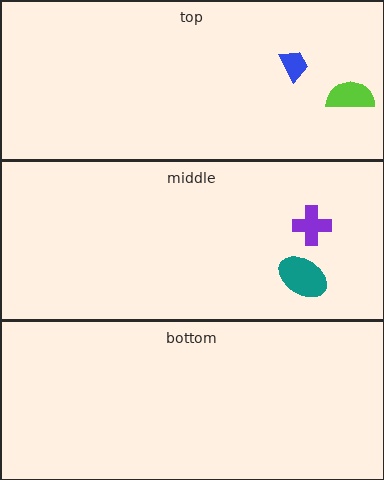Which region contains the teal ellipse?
The middle region.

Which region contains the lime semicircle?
The top region.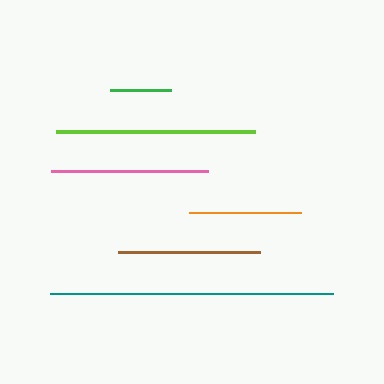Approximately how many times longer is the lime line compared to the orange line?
The lime line is approximately 1.8 times the length of the orange line.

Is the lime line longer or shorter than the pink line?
The lime line is longer than the pink line.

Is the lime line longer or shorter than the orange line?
The lime line is longer than the orange line.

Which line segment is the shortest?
The green line is the shortest at approximately 61 pixels.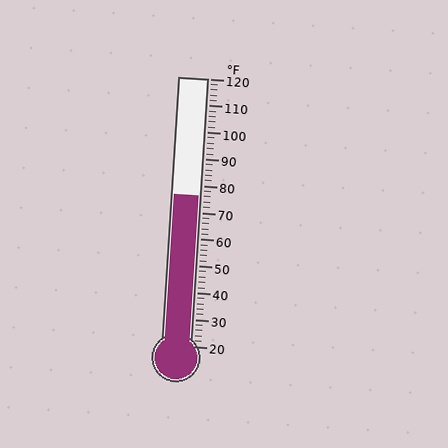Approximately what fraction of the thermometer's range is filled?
The thermometer is filled to approximately 55% of its range.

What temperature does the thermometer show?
The thermometer shows approximately 76°F.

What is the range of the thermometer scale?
The thermometer scale ranges from 20°F to 120°F.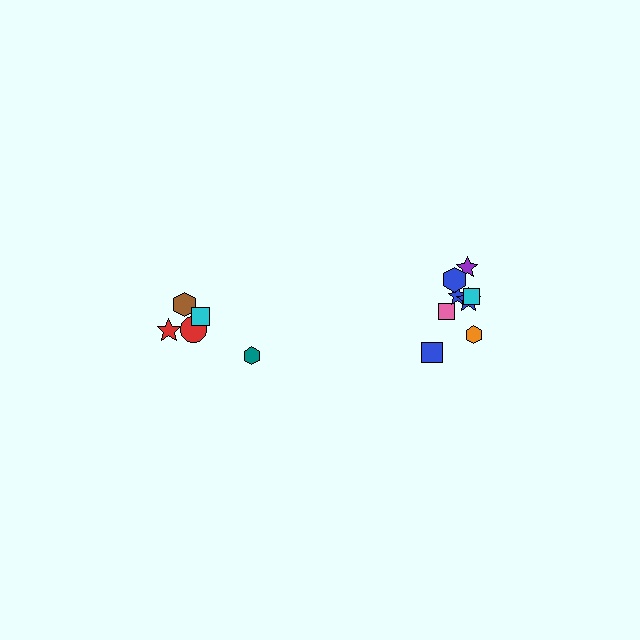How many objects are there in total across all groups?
There are 13 objects.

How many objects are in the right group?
There are 8 objects.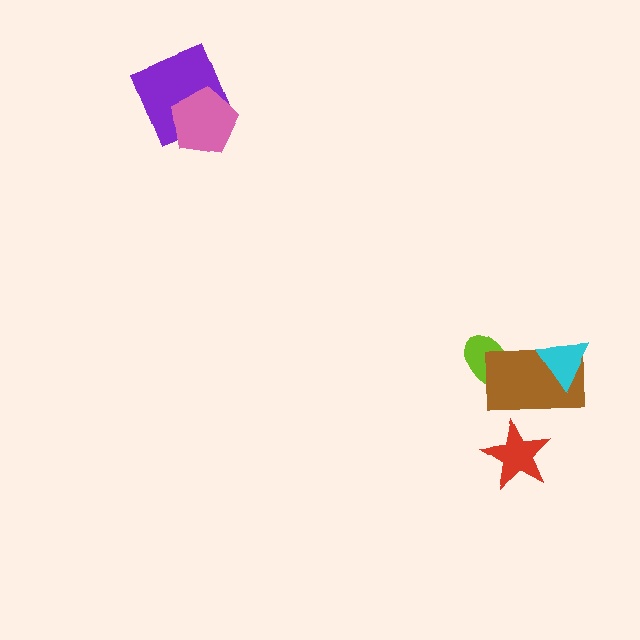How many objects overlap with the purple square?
1 object overlaps with the purple square.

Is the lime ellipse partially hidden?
Yes, it is partially covered by another shape.